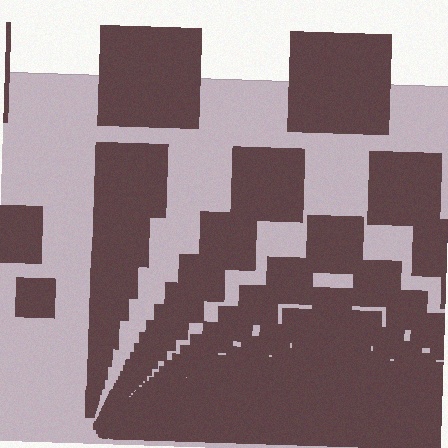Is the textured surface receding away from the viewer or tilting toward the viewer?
The surface appears to tilt toward the viewer. Texture elements get larger and sparser toward the top.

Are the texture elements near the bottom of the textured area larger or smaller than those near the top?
Smaller. The gradient is inverted — elements near the bottom are smaller and denser.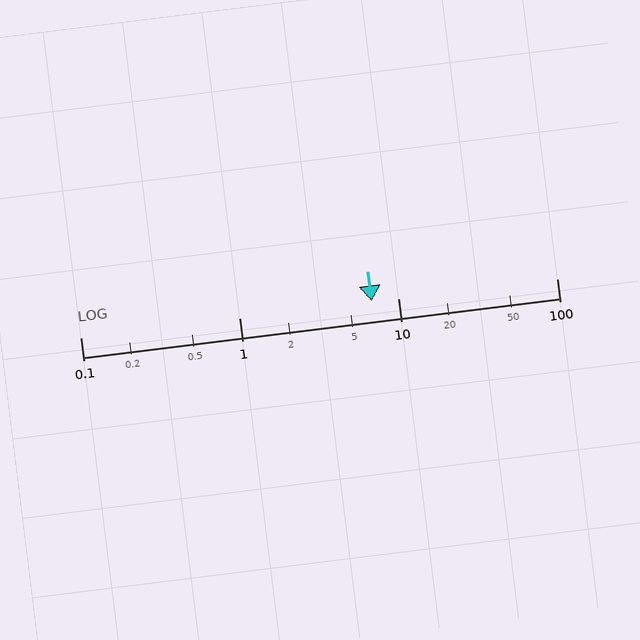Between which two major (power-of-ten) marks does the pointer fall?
The pointer is between 1 and 10.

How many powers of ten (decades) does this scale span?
The scale spans 3 decades, from 0.1 to 100.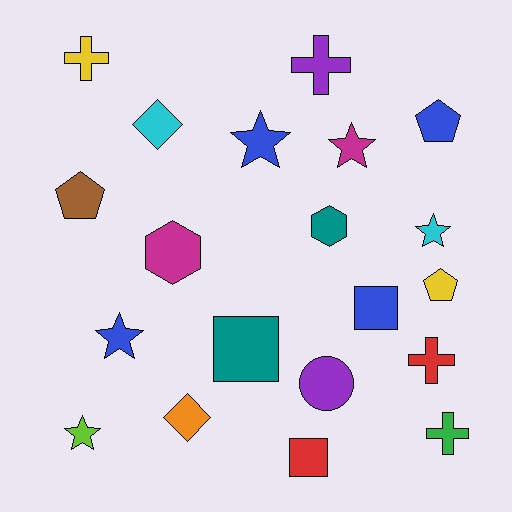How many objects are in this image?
There are 20 objects.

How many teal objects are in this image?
There are 2 teal objects.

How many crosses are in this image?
There are 4 crosses.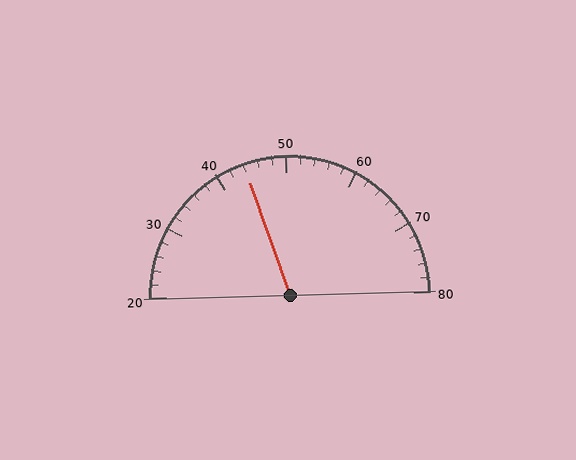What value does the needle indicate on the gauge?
The needle indicates approximately 44.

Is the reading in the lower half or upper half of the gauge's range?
The reading is in the lower half of the range (20 to 80).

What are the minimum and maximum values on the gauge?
The gauge ranges from 20 to 80.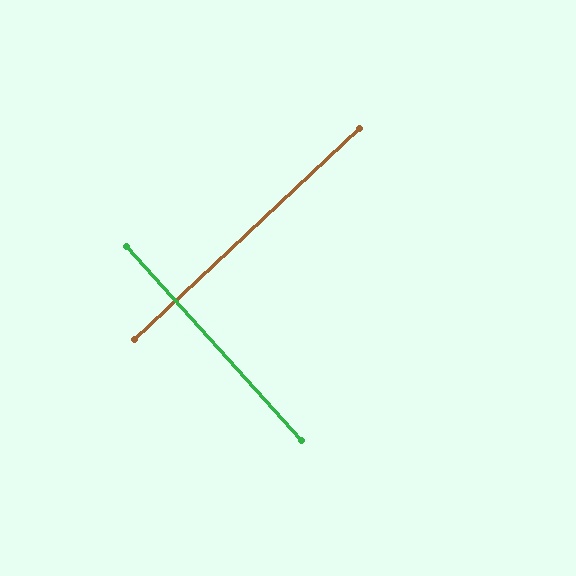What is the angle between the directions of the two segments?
Approximately 89 degrees.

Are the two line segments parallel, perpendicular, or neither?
Perpendicular — they meet at approximately 89°.